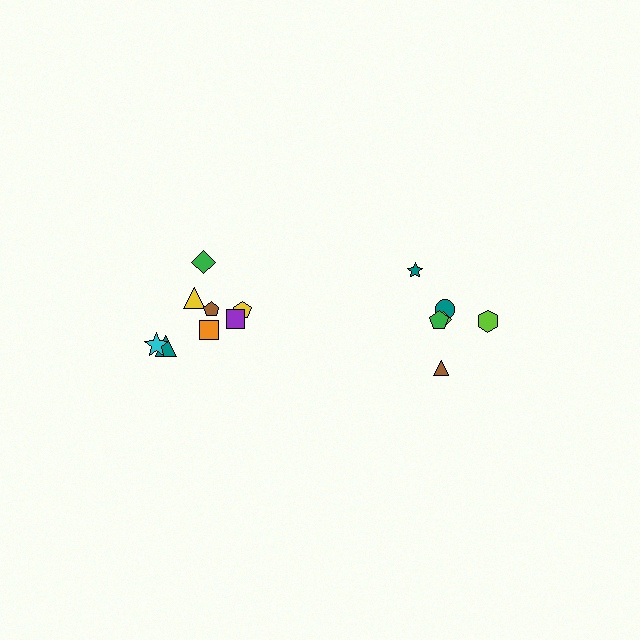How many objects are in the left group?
There are 8 objects.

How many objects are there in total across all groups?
There are 14 objects.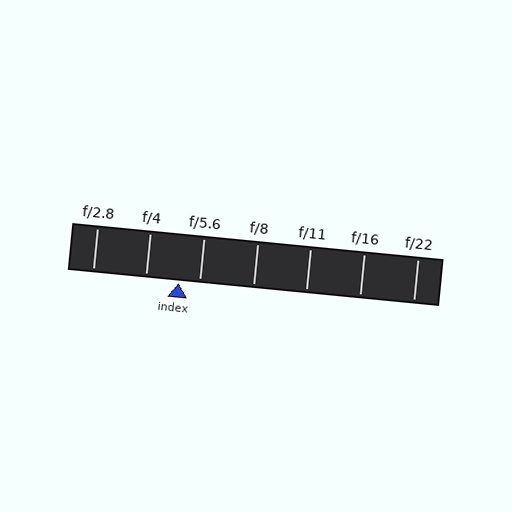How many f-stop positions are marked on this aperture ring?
There are 7 f-stop positions marked.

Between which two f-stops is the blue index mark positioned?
The index mark is between f/4 and f/5.6.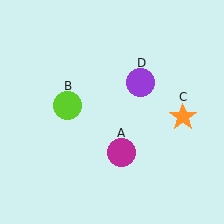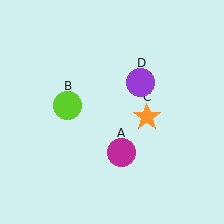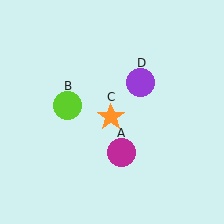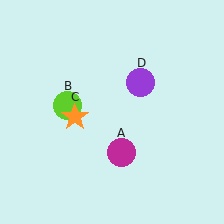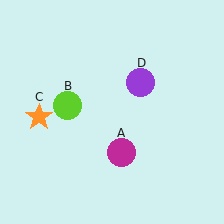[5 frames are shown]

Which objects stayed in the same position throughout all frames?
Magenta circle (object A) and lime circle (object B) and purple circle (object D) remained stationary.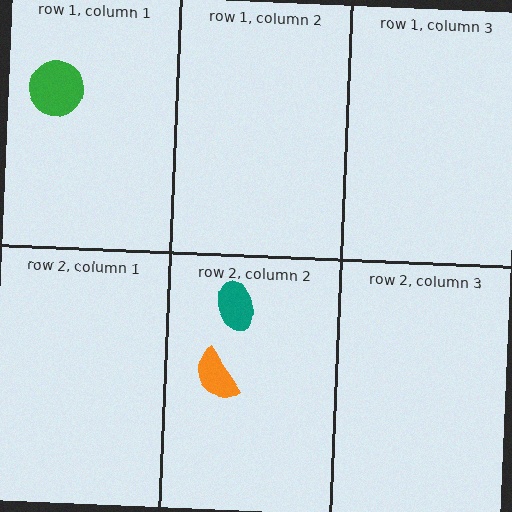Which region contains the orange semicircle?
The row 2, column 2 region.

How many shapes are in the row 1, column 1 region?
1.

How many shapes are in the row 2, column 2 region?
2.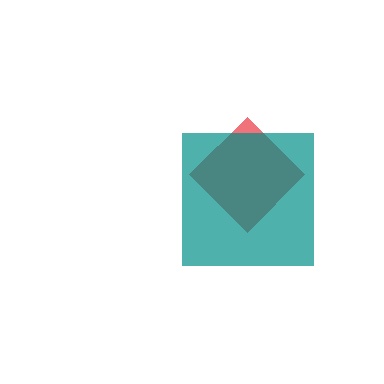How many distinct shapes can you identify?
There are 2 distinct shapes: a red diamond, a teal square.